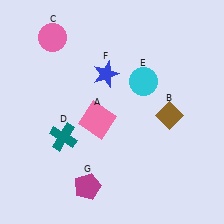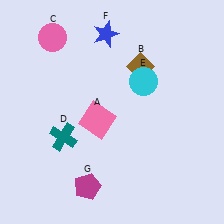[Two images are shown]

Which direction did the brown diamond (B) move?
The brown diamond (B) moved up.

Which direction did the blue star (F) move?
The blue star (F) moved up.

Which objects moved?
The objects that moved are: the brown diamond (B), the blue star (F).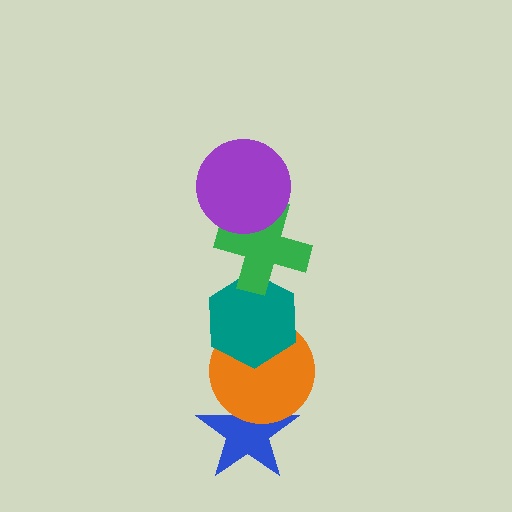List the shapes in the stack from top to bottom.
From top to bottom: the purple circle, the green cross, the teal hexagon, the orange circle, the blue star.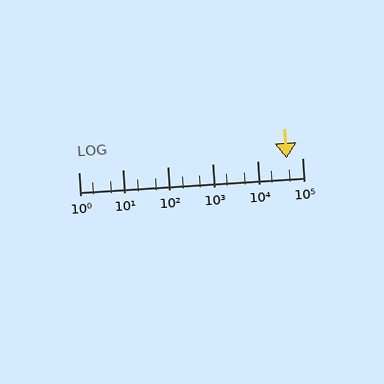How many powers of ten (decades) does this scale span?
The scale spans 5 decades, from 1 to 100000.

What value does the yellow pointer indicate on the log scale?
The pointer indicates approximately 44000.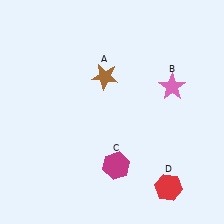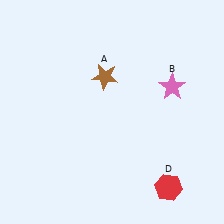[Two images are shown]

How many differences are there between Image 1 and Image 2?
There is 1 difference between the two images.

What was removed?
The magenta hexagon (C) was removed in Image 2.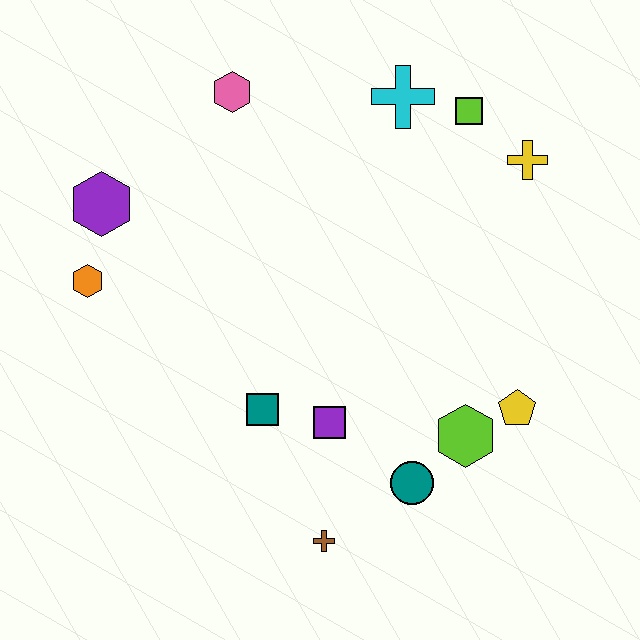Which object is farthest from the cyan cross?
The brown cross is farthest from the cyan cross.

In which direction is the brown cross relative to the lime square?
The brown cross is below the lime square.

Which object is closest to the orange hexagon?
The purple hexagon is closest to the orange hexagon.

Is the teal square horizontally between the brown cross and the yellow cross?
No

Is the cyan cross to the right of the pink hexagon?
Yes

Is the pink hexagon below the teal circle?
No